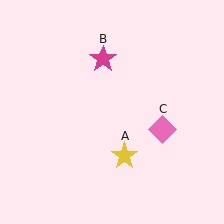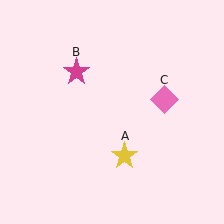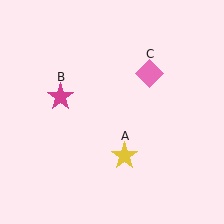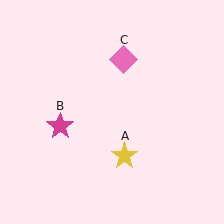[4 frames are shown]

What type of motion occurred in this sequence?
The magenta star (object B), pink diamond (object C) rotated counterclockwise around the center of the scene.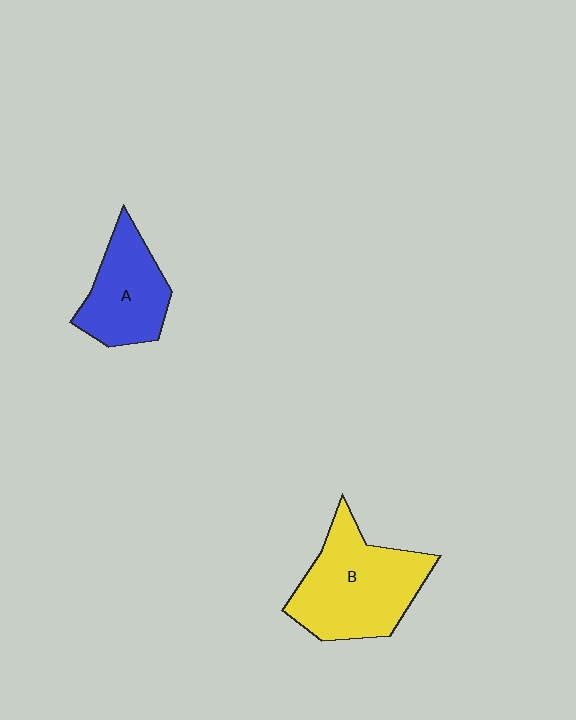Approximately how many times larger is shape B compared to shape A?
Approximately 1.5 times.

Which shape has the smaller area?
Shape A (blue).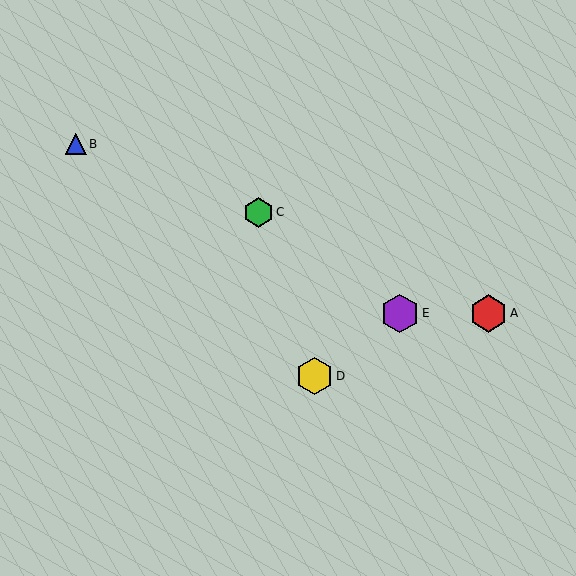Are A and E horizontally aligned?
Yes, both are at y≈313.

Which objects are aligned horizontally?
Objects A, E are aligned horizontally.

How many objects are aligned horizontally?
2 objects (A, E) are aligned horizontally.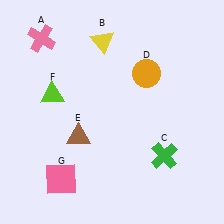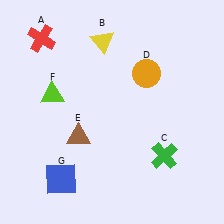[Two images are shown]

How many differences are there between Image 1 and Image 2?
There are 2 differences between the two images.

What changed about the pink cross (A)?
In Image 1, A is pink. In Image 2, it changed to red.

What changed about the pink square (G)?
In Image 1, G is pink. In Image 2, it changed to blue.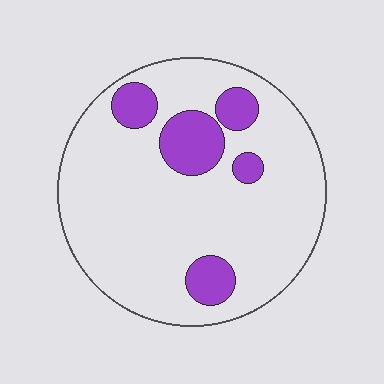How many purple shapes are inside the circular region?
5.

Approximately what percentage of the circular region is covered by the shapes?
Approximately 15%.